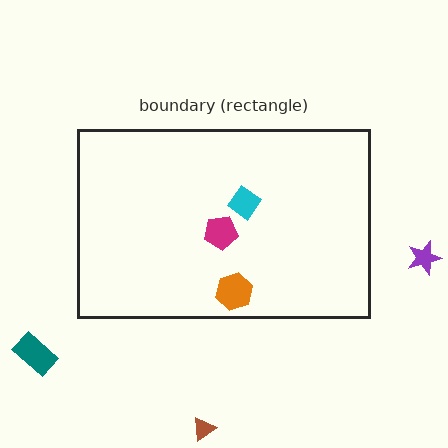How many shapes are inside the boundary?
3 inside, 3 outside.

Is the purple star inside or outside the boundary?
Outside.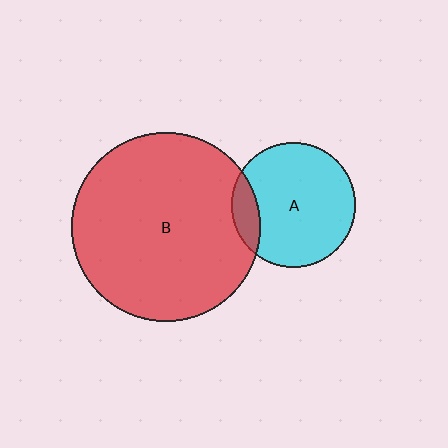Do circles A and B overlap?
Yes.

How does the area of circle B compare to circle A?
Approximately 2.3 times.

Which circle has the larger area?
Circle B (red).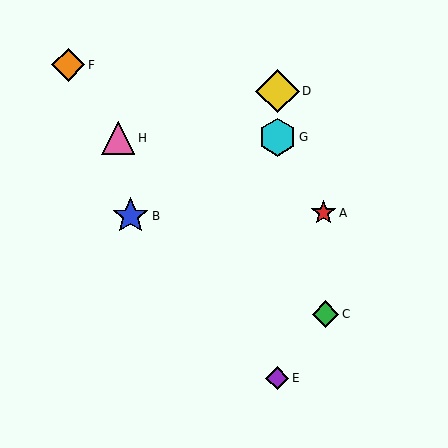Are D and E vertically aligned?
Yes, both are at x≈277.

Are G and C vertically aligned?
No, G is at x≈277 and C is at x≈326.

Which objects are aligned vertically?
Objects D, E, G are aligned vertically.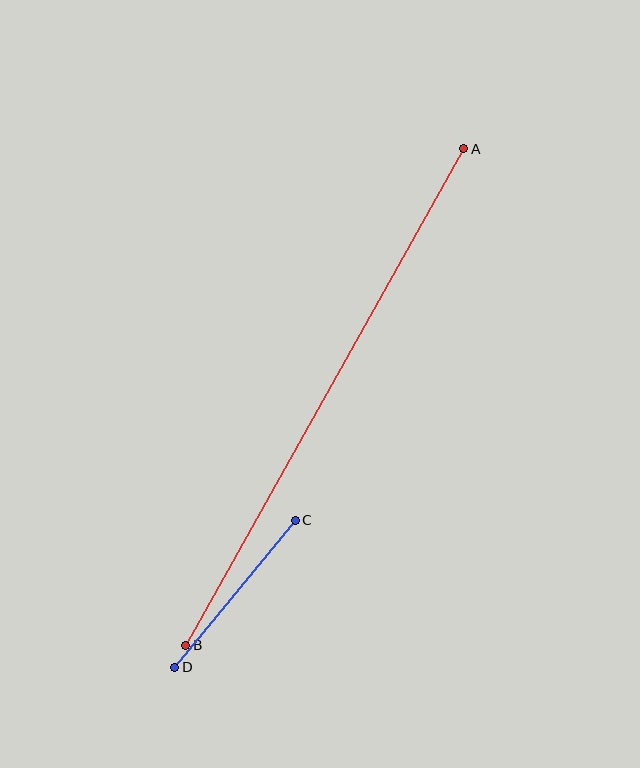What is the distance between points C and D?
The distance is approximately 190 pixels.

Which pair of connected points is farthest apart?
Points A and B are farthest apart.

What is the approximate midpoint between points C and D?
The midpoint is at approximately (235, 594) pixels.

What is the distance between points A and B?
The distance is approximately 569 pixels.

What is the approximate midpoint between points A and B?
The midpoint is at approximately (325, 397) pixels.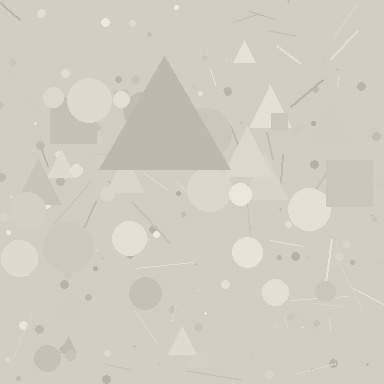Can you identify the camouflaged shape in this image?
The camouflaged shape is a triangle.